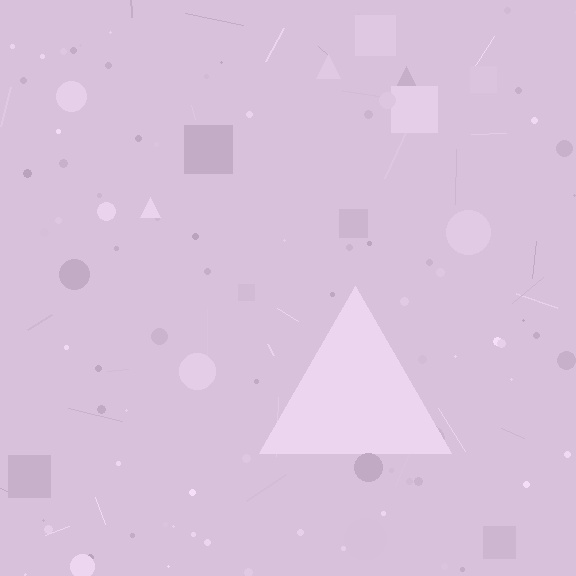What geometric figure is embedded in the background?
A triangle is embedded in the background.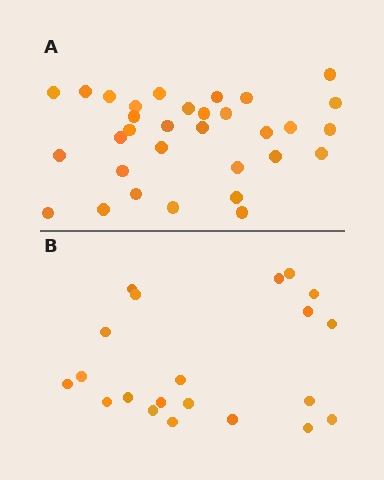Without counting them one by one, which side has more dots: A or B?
Region A (the top region) has more dots.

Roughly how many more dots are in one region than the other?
Region A has roughly 12 or so more dots than region B.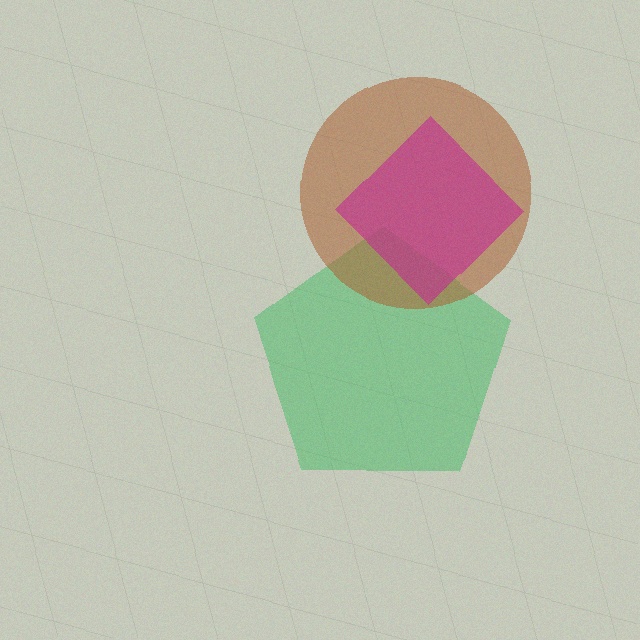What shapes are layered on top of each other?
The layered shapes are: a green pentagon, a brown circle, a magenta diamond.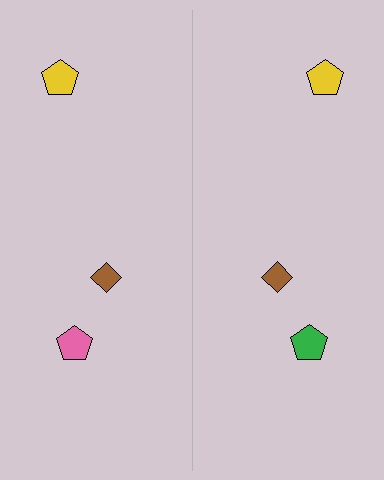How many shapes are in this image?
There are 6 shapes in this image.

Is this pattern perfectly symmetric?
No, the pattern is not perfectly symmetric. The green pentagon on the right side breaks the symmetry — its mirror counterpart is pink.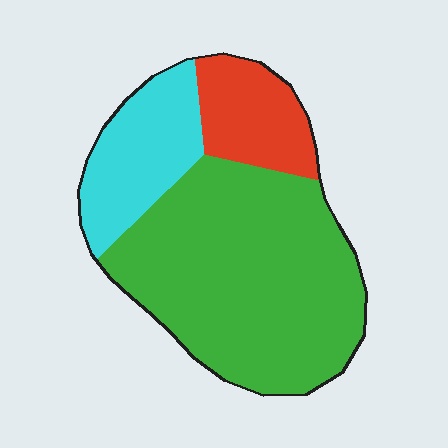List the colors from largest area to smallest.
From largest to smallest: green, cyan, red.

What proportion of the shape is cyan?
Cyan takes up about one fifth (1/5) of the shape.